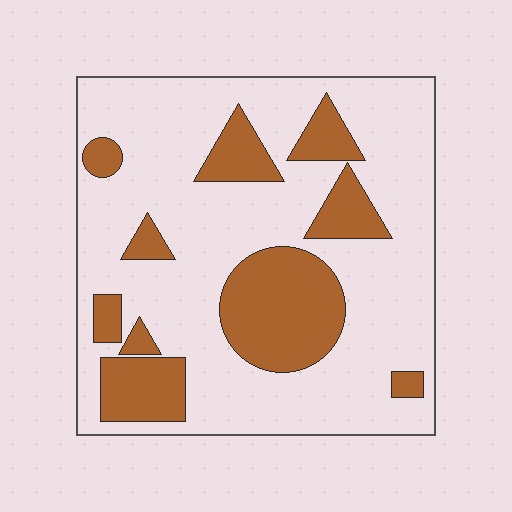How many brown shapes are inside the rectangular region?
10.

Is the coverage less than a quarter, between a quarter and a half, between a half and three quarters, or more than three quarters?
Between a quarter and a half.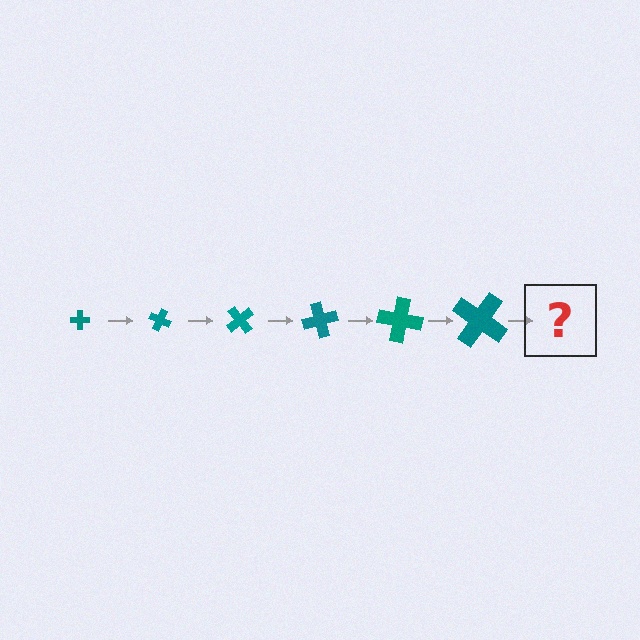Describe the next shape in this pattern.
It should be a cross, larger than the previous one and rotated 150 degrees from the start.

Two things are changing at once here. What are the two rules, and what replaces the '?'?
The two rules are that the cross grows larger each step and it rotates 25 degrees each step. The '?' should be a cross, larger than the previous one and rotated 150 degrees from the start.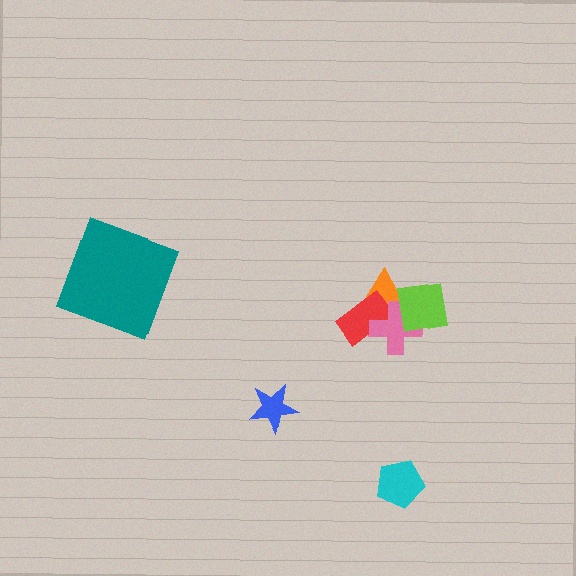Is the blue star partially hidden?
No, no other shape covers it.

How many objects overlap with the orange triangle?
3 objects overlap with the orange triangle.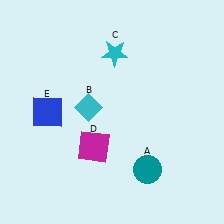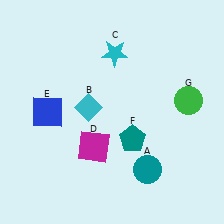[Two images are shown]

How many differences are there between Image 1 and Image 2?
There are 2 differences between the two images.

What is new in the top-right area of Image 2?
A green circle (G) was added in the top-right area of Image 2.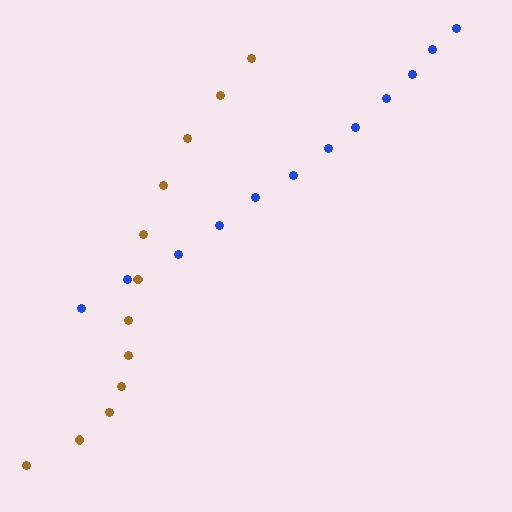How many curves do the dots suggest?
There are 2 distinct paths.